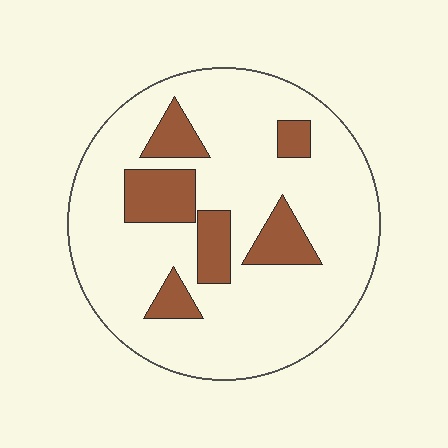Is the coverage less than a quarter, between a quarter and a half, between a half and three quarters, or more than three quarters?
Less than a quarter.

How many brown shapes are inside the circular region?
6.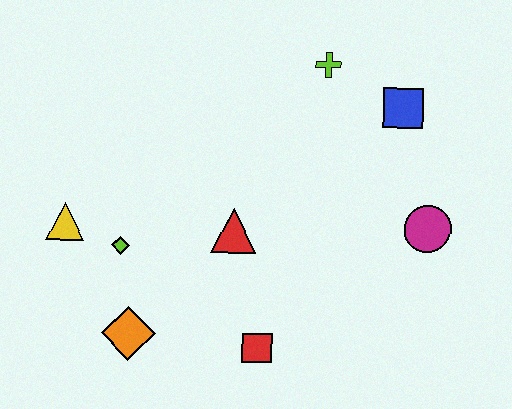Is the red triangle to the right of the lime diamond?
Yes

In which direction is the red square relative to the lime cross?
The red square is below the lime cross.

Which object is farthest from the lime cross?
The orange diamond is farthest from the lime cross.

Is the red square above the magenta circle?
No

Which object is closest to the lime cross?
The blue square is closest to the lime cross.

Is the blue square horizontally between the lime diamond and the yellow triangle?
No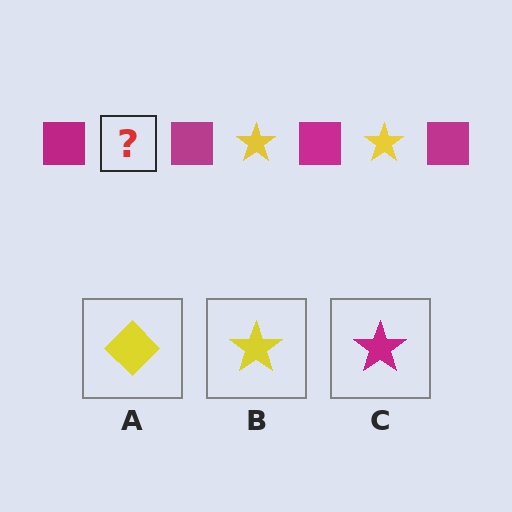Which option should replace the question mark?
Option B.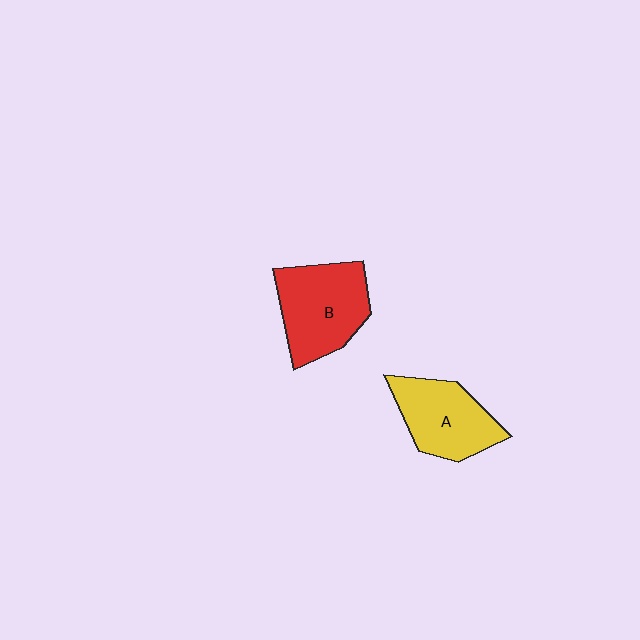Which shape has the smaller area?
Shape A (yellow).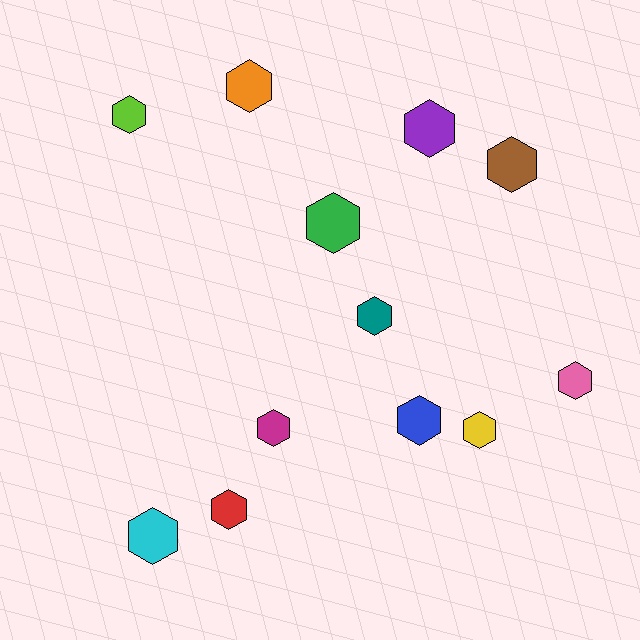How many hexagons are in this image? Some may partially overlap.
There are 12 hexagons.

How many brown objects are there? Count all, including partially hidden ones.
There is 1 brown object.